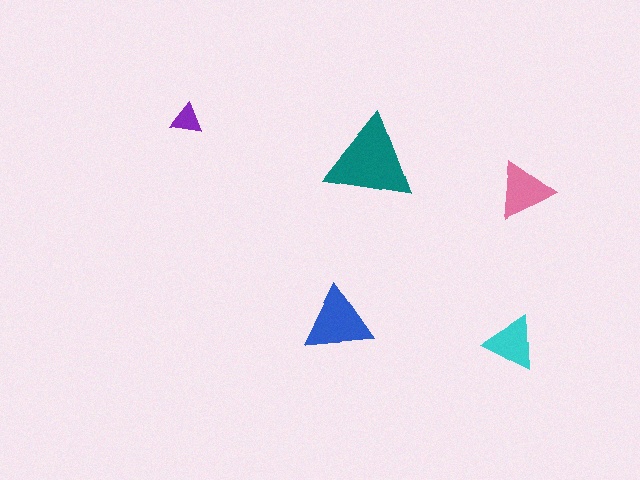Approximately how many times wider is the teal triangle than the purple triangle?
About 3 times wider.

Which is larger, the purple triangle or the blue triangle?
The blue one.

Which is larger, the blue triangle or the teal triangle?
The teal one.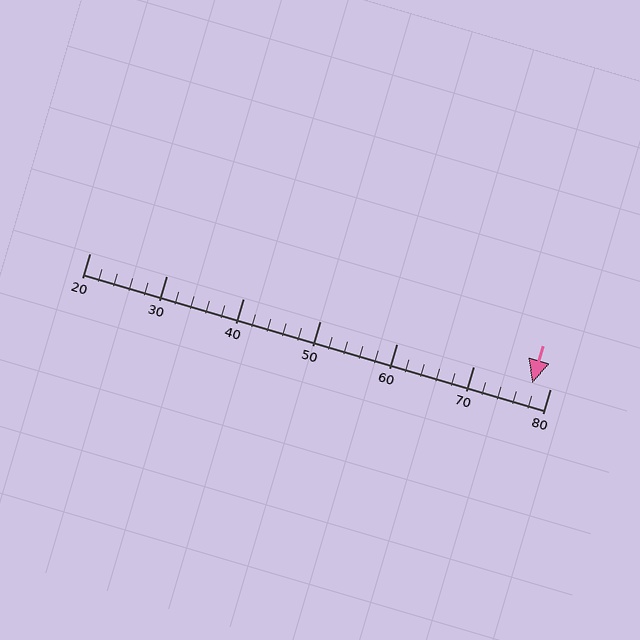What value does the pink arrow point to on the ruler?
The pink arrow points to approximately 78.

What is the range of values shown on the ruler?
The ruler shows values from 20 to 80.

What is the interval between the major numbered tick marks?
The major tick marks are spaced 10 units apart.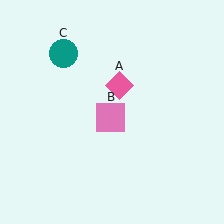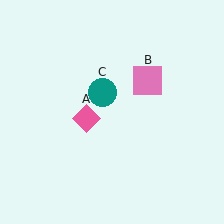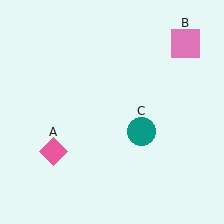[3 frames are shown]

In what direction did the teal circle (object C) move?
The teal circle (object C) moved down and to the right.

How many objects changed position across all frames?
3 objects changed position: pink diamond (object A), pink square (object B), teal circle (object C).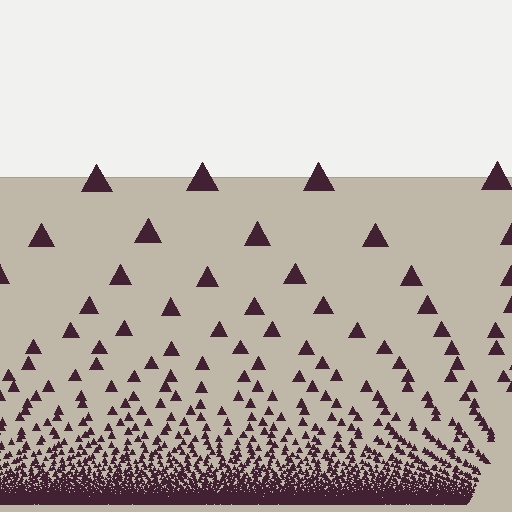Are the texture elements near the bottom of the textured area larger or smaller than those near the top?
Smaller. The gradient is inverted — elements near the bottom are smaller and denser.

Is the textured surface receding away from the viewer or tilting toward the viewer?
The surface appears to tilt toward the viewer. Texture elements get larger and sparser toward the top.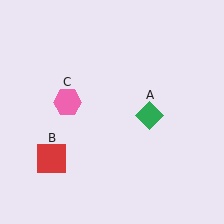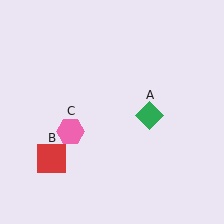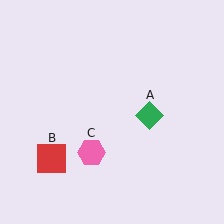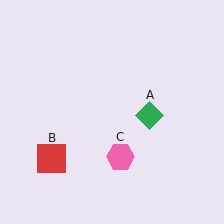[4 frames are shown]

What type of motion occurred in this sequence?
The pink hexagon (object C) rotated counterclockwise around the center of the scene.